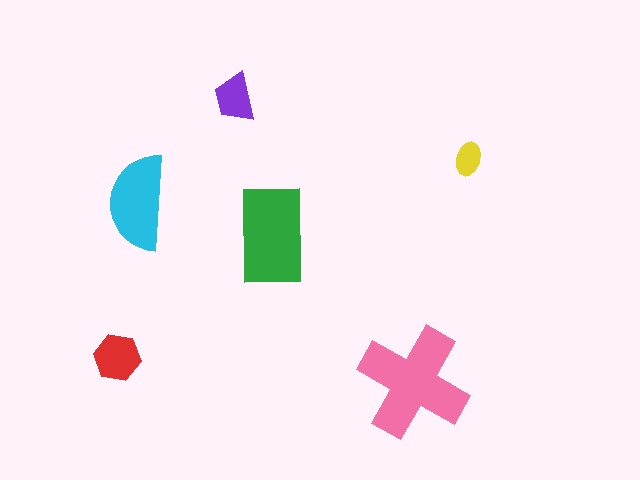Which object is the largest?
The pink cross.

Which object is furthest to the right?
The yellow ellipse is rightmost.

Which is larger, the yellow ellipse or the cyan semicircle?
The cyan semicircle.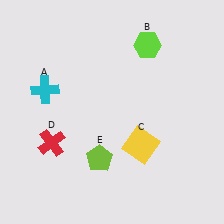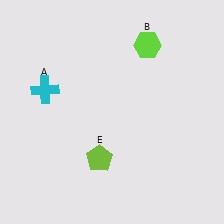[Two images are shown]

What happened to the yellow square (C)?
The yellow square (C) was removed in Image 2. It was in the bottom-right area of Image 1.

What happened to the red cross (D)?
The red cross (D) was removed in Image 2. It was in the bottom-left area of Image 1.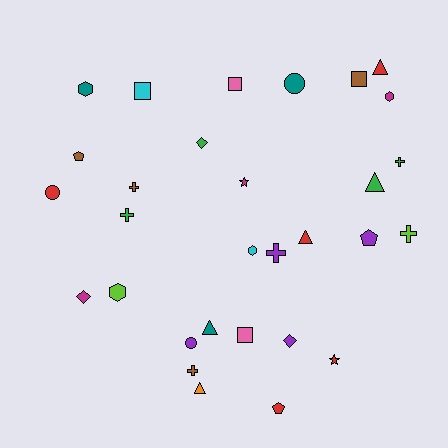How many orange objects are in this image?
There is 1 orange object.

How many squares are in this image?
There are 4 squares.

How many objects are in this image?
There are 30 objects.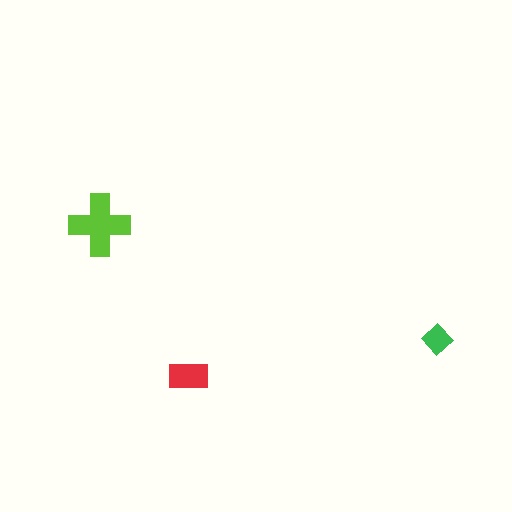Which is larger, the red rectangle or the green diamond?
The red rectangle.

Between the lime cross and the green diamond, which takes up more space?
The lime cross.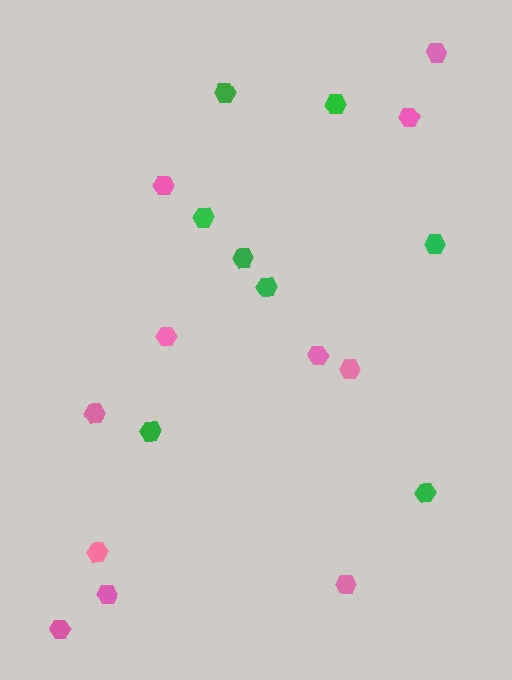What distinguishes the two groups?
There are 2 groups: one group of green hexagons (8) and one group of pink hexagons (11).